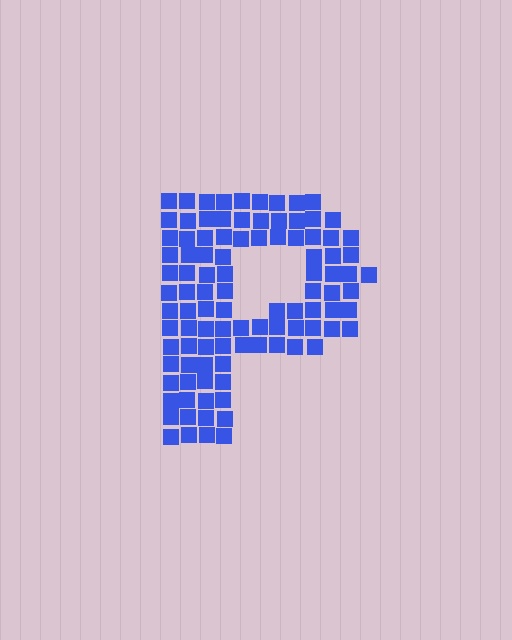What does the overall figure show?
The overall figure shows the letter P.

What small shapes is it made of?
It is made of small squares.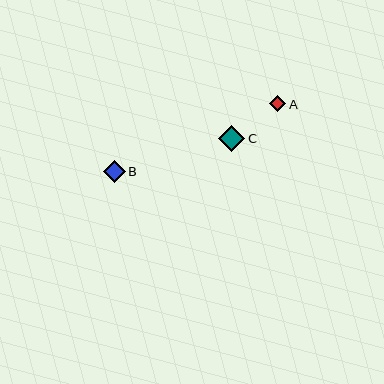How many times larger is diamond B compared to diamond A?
Diamond B is approximately 1.4 times the size of diamond A.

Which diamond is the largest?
Diamond C is the largest with a size of approximately 26 pixels.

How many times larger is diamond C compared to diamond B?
Diamond C is approximately 1.2 times the size of diamond B.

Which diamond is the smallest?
Diamond A is the smallest with a size of approximately 16 pixels.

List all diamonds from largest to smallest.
From largest to smallest: C, B, A.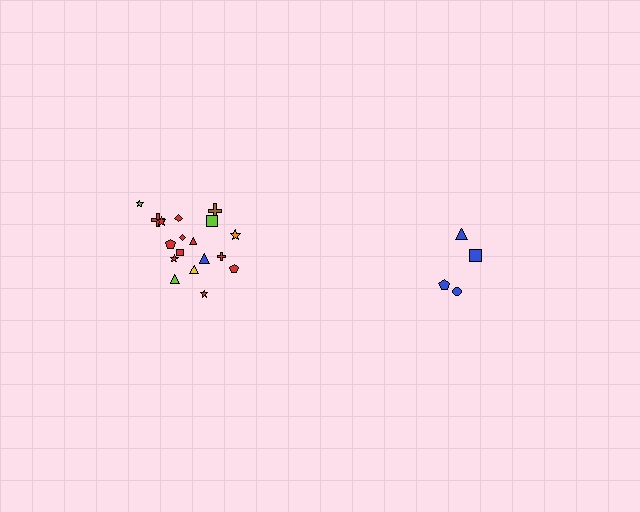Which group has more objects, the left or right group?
The left group.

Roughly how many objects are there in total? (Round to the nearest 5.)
Roughly 20 objects in total.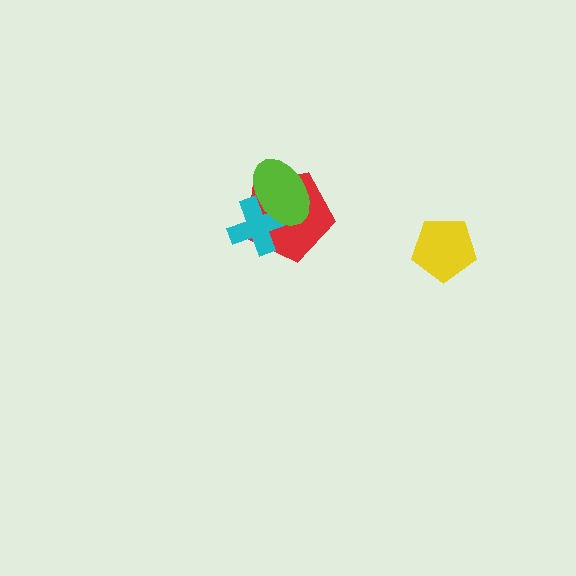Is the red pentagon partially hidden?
Yes, it is partially covered by another shape.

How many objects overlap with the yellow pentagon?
0 objects overlap with the yellow pentagon.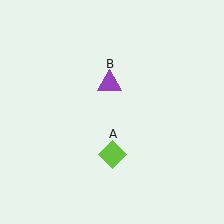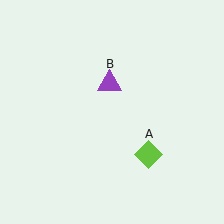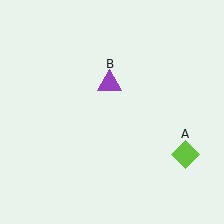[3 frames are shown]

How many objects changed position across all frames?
1 object changed position: lime diamond (object A).